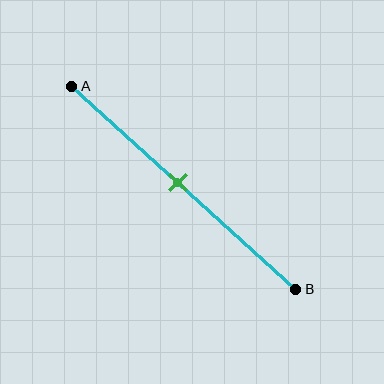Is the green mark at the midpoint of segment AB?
Yes, the mark is approximately at the midpoint.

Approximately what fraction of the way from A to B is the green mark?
The green mark is approximately 45% of the way from A to B.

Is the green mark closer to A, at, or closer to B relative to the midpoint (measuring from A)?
The green mark is approximately at the midpoint of segment AB.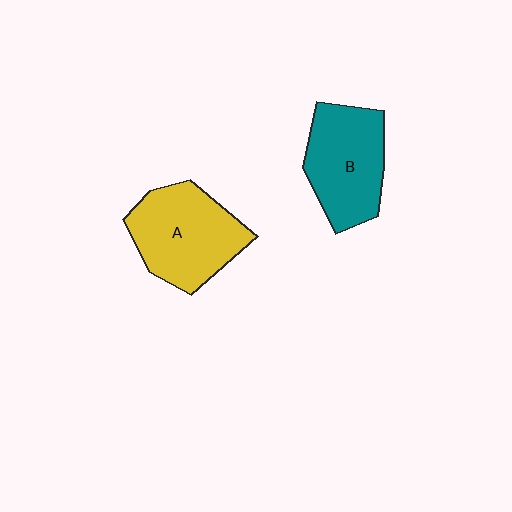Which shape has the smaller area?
Shape B (teal).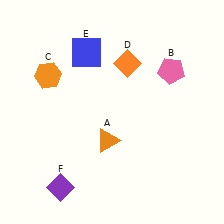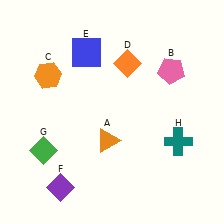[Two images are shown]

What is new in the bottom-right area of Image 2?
A teal cross (H) was added in the bottom-right area of Image 2.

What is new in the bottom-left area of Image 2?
A green diamond (G) was added in the bottom-left area of Image 2.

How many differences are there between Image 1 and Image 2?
There are 2 differences between the two images.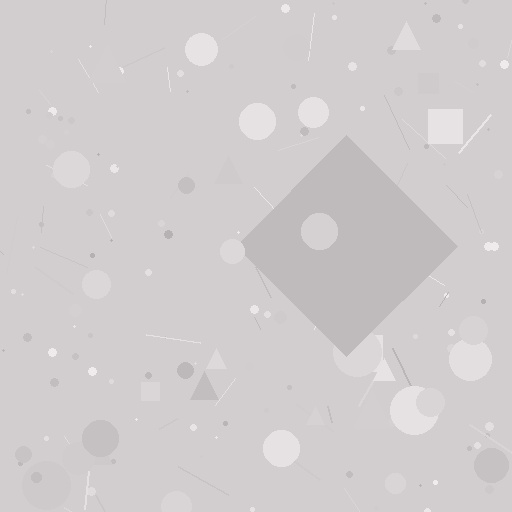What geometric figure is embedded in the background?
A diamond is embedded in the background.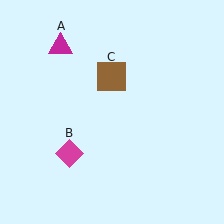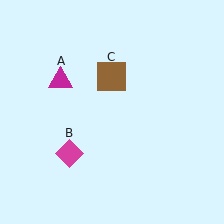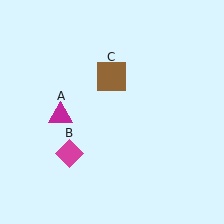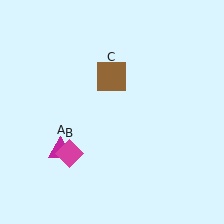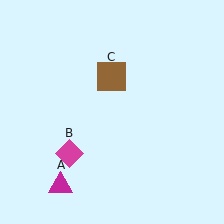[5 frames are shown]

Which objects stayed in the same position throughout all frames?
Magenta diamond (object B) and brown square (object C) remained stationary.